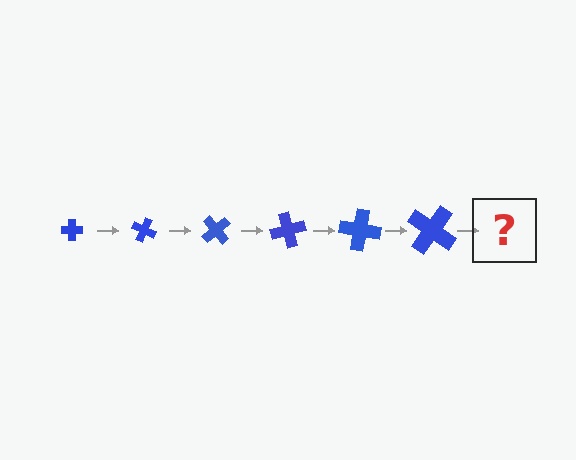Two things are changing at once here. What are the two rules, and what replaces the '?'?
The two rules are that the cross grows larger each step and it rotates 25 degrees each step. The '?' should be a cross, larger than the previous one and rotated 150 degrees from the start.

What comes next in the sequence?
The next element should be a cross, larger than the previous one and rotated 150 degrees from the start.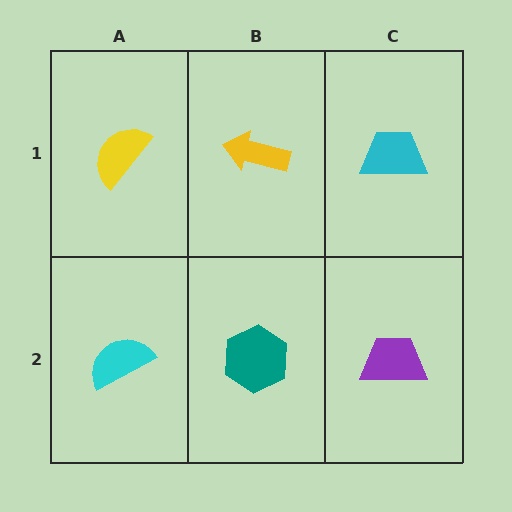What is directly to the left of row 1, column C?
A yellow arrow.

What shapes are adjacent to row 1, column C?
A purple trapezoid (row 2, column C), a yellow arrow (row 1, column B).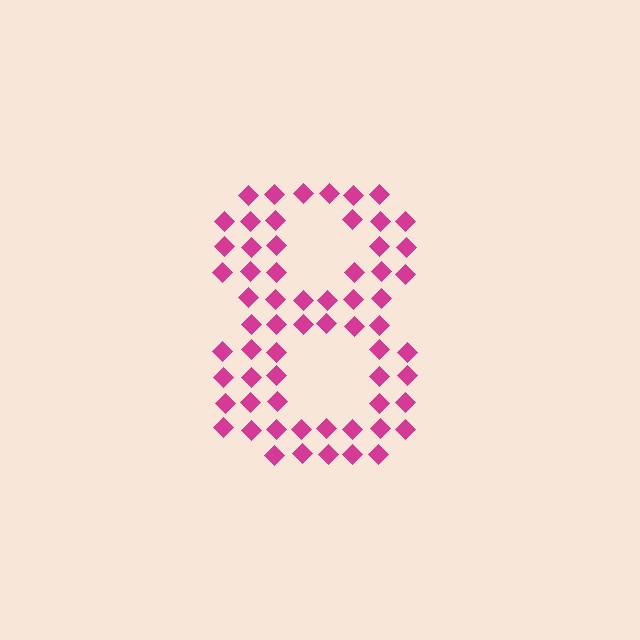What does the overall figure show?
The overall figure shows the digit 8.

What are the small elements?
The small elements are diamonds.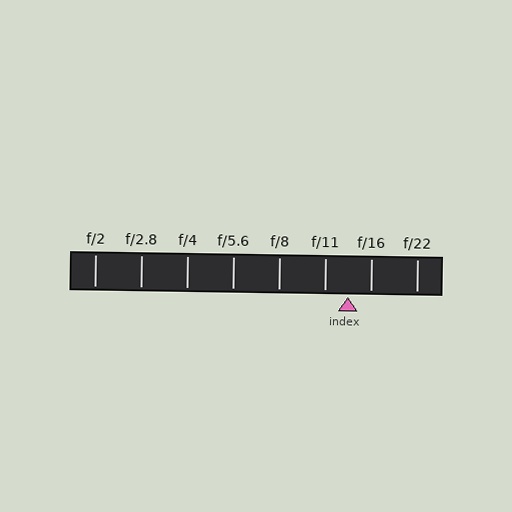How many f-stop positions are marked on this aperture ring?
There are 8 f-stop positions marked.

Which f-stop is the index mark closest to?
The index mark is closest to f/16.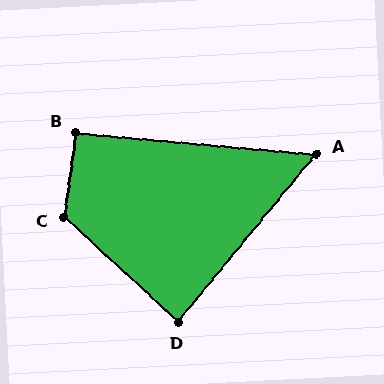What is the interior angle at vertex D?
Approximately 87 degrees (approximately right).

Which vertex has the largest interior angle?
C, at approximately 125 degrees.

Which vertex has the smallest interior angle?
A, at approximately 55 degrees.